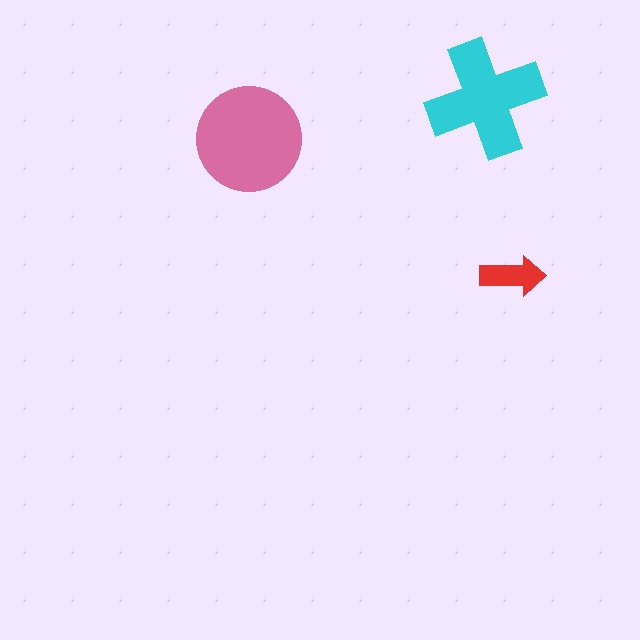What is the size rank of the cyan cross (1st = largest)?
2nd.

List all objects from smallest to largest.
The red arrow, the cyan cross, the pink circle.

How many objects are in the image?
There are 3 objects in the image.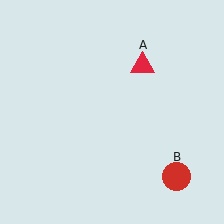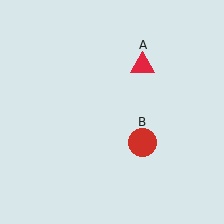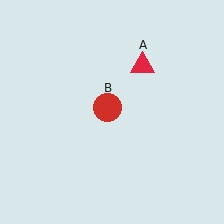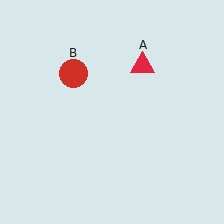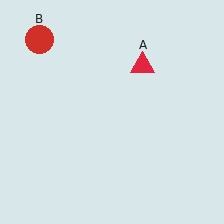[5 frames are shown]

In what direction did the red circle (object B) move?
The red circle (object B) moved up and to the left.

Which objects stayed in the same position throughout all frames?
Red triangle (object A) remained stationary.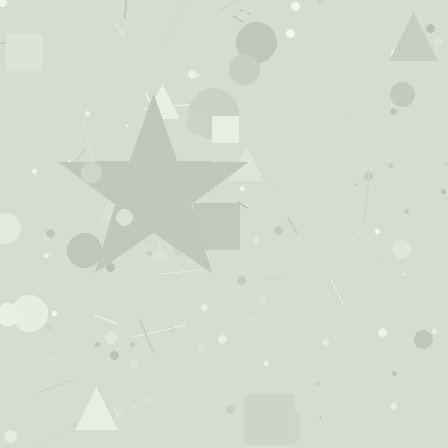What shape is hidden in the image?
A star is hidden in the image.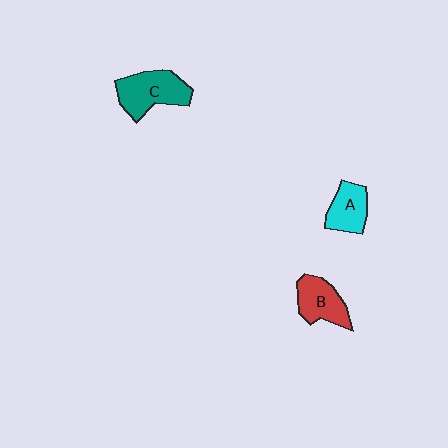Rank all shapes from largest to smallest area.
From largest to smallest: C (teal), B (red), A (cyan).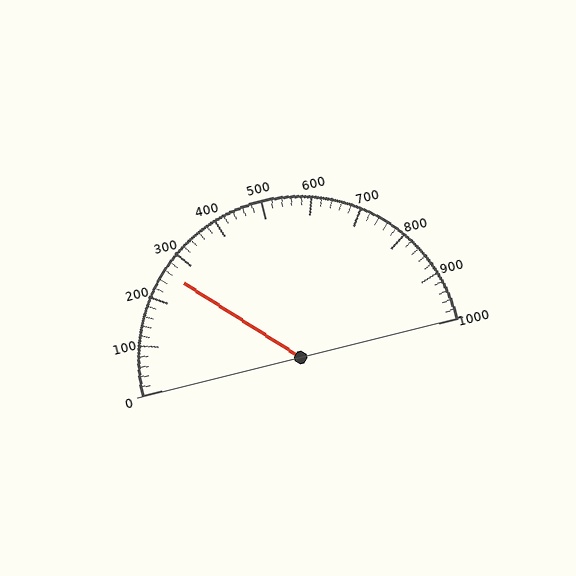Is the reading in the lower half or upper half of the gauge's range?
The reading is in the lower half of the range (0 to 1000).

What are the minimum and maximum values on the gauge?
The gauge ranges from 0 to 1000.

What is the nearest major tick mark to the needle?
The nearest major tick mark is 300.